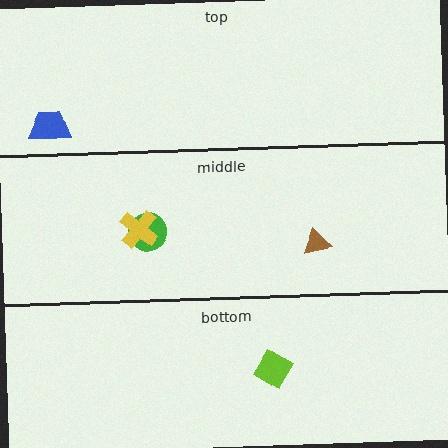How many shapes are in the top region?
1.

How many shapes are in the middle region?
3.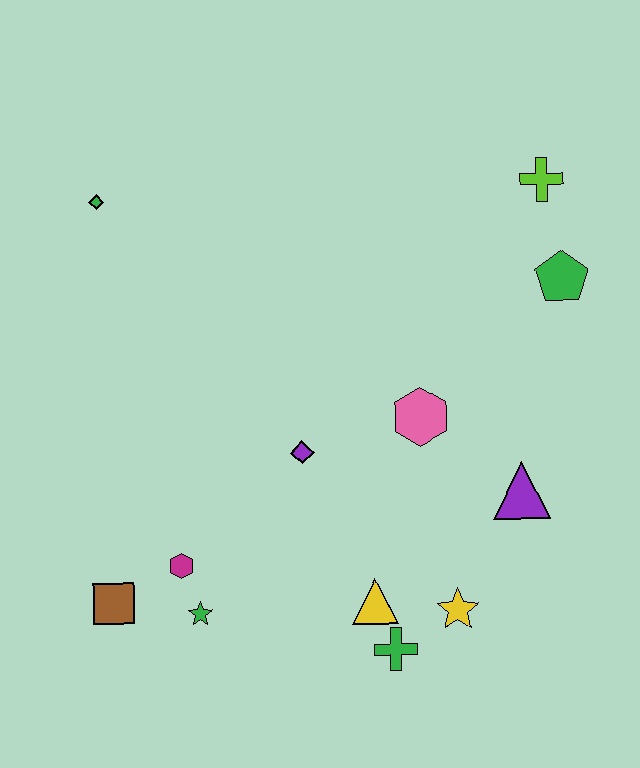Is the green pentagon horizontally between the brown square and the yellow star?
No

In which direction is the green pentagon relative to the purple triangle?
The green pentagon is above the purple triangle.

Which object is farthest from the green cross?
The green diamond is farthest from the green cross.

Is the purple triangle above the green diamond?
No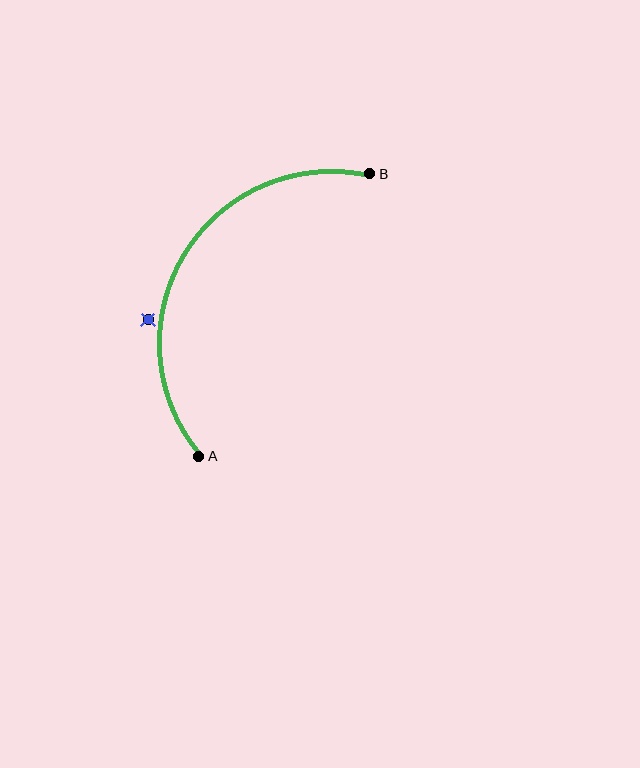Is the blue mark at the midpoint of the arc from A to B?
No — the blue mark does not lie on the arc at all. It sits slightly outside the curve.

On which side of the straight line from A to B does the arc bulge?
The arc bulges to the left of the straight line connecting A and B.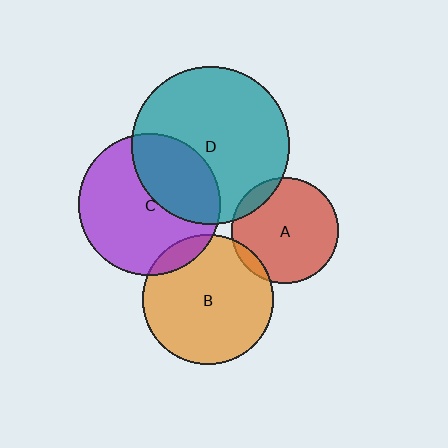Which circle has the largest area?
Circle D (teal).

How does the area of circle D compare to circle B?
Approximately 1.5 times.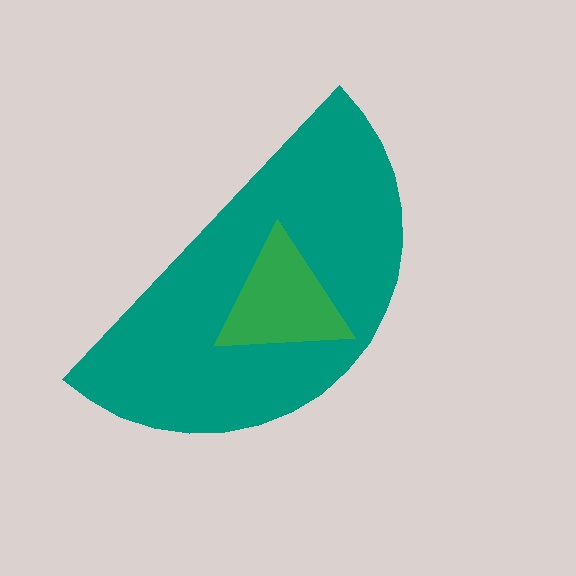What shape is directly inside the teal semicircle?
The green triangle.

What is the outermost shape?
The teal semicircle.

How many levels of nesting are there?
2.